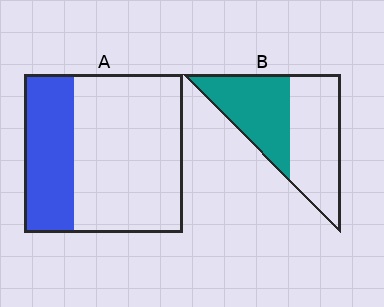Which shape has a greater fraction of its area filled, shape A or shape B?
Shape B.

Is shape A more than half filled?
No.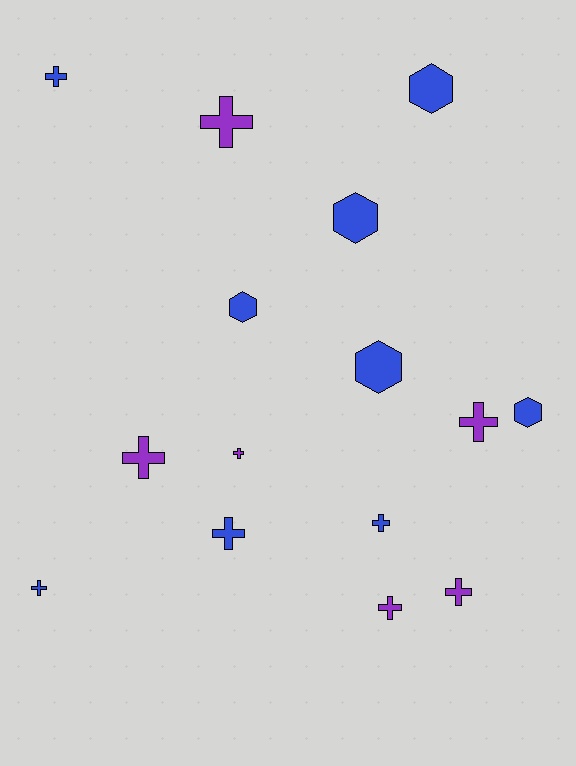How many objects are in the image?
There are 15 objects.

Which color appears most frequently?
Blue, with 9 objects.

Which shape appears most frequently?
Cross, with 10 objects.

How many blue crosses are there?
There are 4 blue crosses.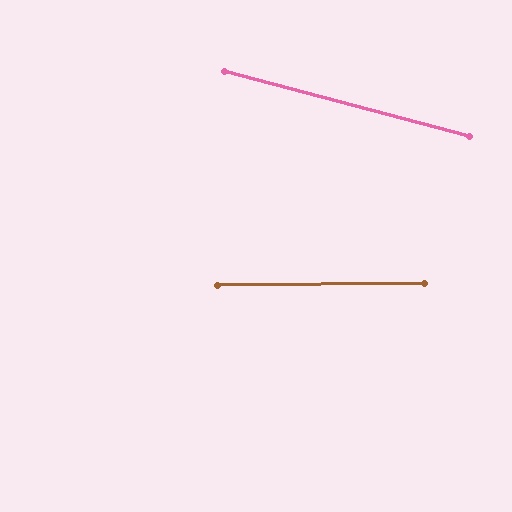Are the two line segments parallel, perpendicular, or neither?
Neither parallel nor perpendicular — they differ by about 16°.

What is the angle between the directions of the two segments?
Approximately 16 degrees.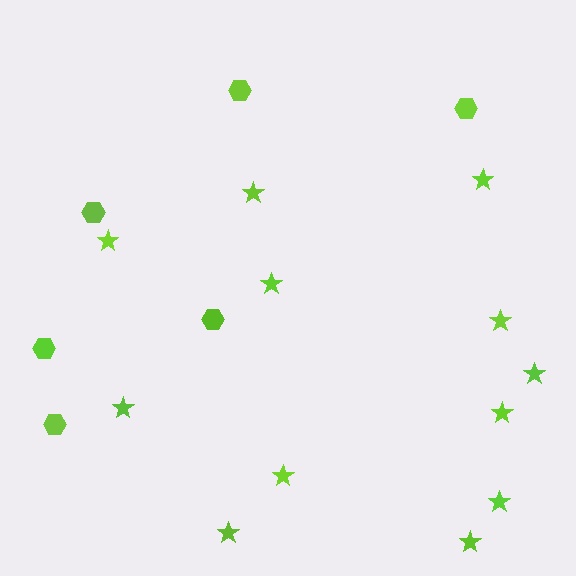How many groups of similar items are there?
There are 2 groups: one group of stars (12) and one group of hexagons (6).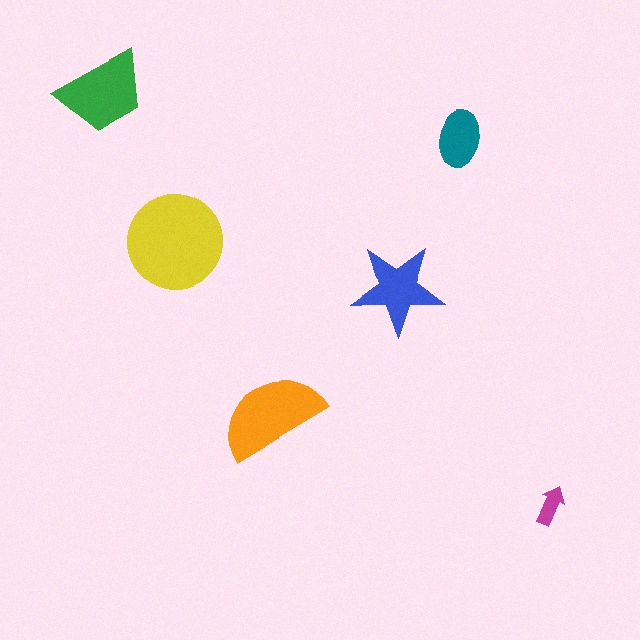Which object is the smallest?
The magenta arrow.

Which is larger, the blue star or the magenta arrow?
The blue star.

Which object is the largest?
The yellow circle.